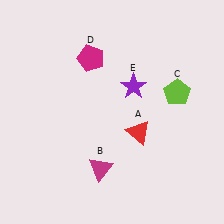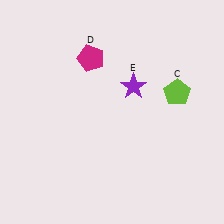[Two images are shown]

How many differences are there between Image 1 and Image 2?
There are 2 differences between the two images.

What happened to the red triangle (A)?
The red triangle (A) was removed in Image 2. It was in the bottom-right area of Image 1.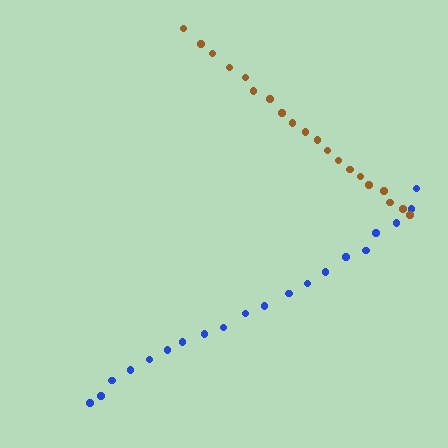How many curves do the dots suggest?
There are 2 distinct paths.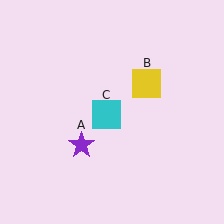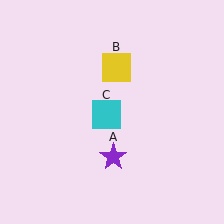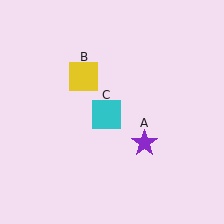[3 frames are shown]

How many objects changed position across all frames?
2 objects changed position: purple star (object A), yellow square (object B).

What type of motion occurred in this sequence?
The purple star (object A), yellow square (object B) rotated counterclockwise around the center of the scene.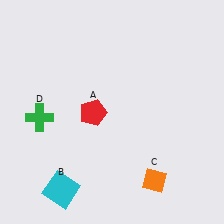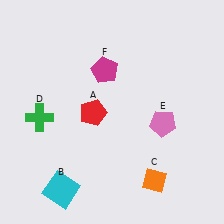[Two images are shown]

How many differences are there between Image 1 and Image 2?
There are 2 differences between the two images.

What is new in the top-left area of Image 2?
A magenta pentagon (F) was added in the top-left area of Image 2.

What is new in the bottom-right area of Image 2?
A pink pentagon (E) was added in the bottom-right area of Image 2.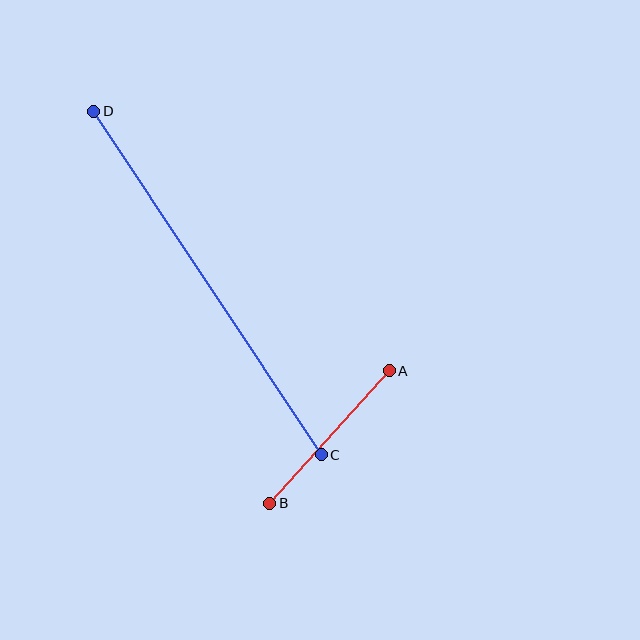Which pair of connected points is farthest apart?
Points C and D are farthest apart.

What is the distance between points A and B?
The distance is approximately 178 pixels.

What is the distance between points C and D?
The distance is approximately 412 pixels.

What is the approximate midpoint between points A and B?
The midpoint is at approximately (329, 437) pixels.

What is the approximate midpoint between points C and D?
The midpoint is at approximately (208, 283) pixels.